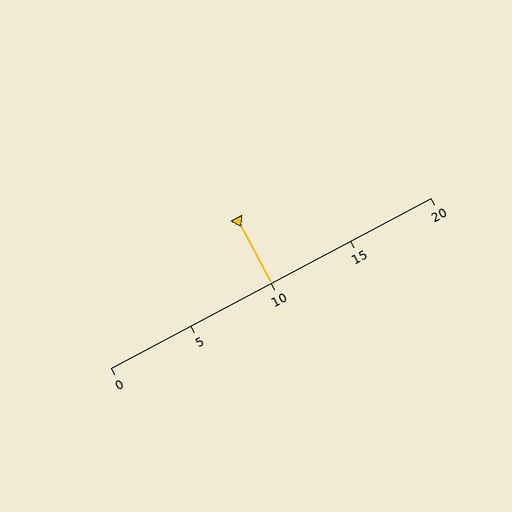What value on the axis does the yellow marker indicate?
The marker indicates approximately 10.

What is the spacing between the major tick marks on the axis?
The major ticks are spaced 5 apart.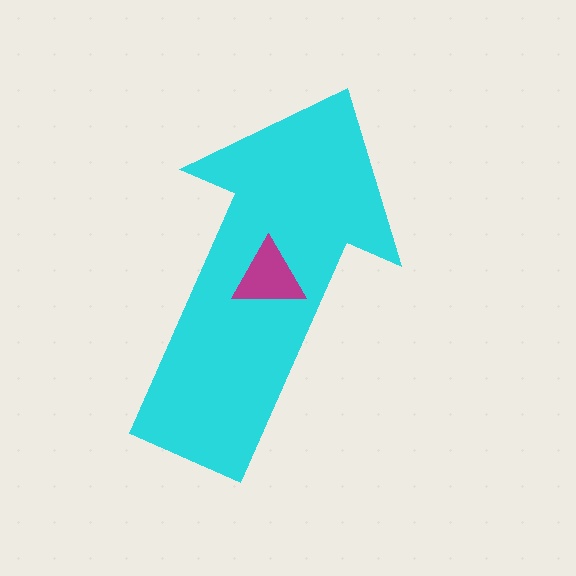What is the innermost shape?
The magenta triangle.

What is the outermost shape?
The cyan arrow.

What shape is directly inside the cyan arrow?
The magenta triangle.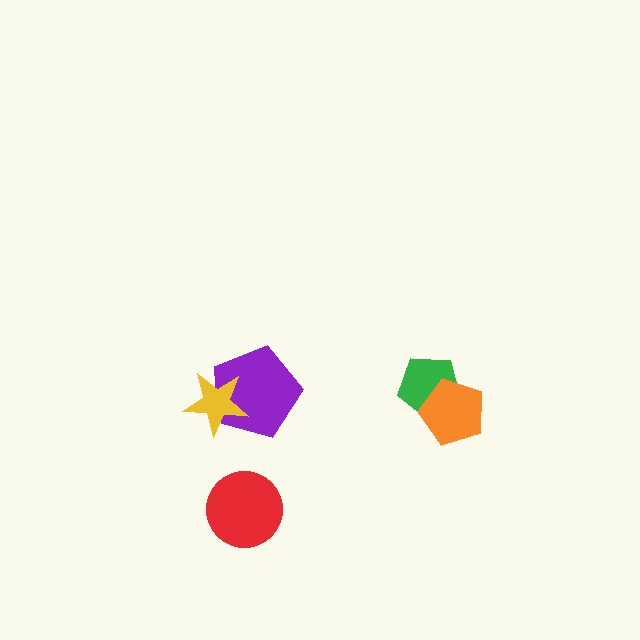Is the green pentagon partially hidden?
Yes, it is partially covered by another shape.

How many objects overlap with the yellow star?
1 object overlaps with the yellow star.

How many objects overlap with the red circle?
0 objects overlap with the red circle.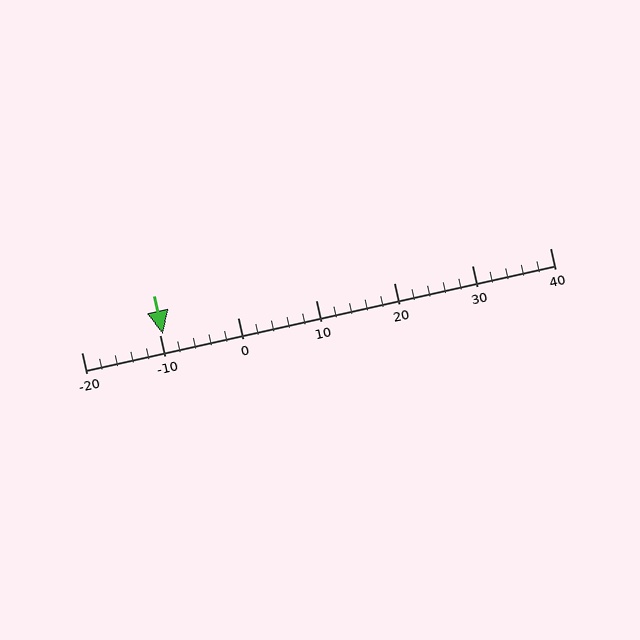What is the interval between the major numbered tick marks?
The major tick marks are spaced 10 units apart.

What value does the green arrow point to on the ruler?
The green arrow points to approximately -10.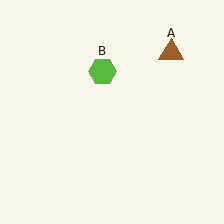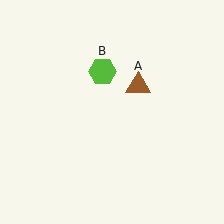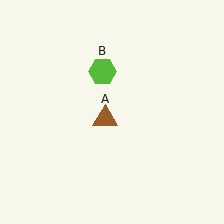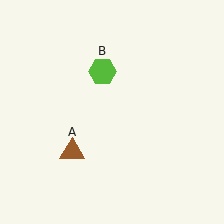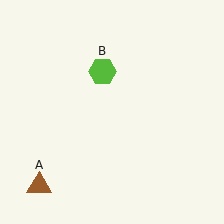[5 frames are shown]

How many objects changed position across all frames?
1 object changed position: brown triangle (object A).